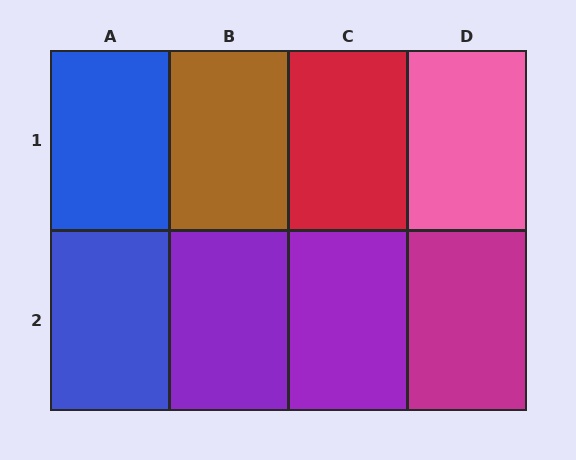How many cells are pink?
1 cell is pink.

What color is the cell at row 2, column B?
Purple.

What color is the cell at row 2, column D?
Magenta.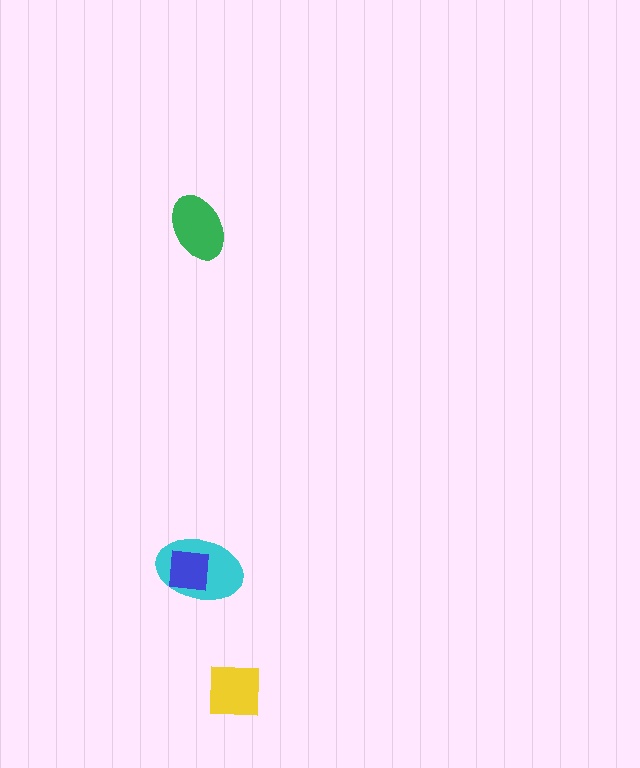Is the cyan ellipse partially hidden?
Yes, it is partially covered by another shape.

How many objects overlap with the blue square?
1 object overlaps with the blue square.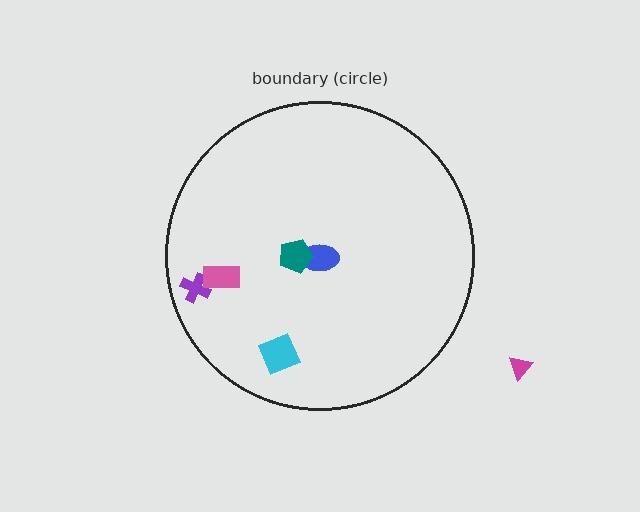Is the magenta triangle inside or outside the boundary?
Outside.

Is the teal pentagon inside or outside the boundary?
Inside.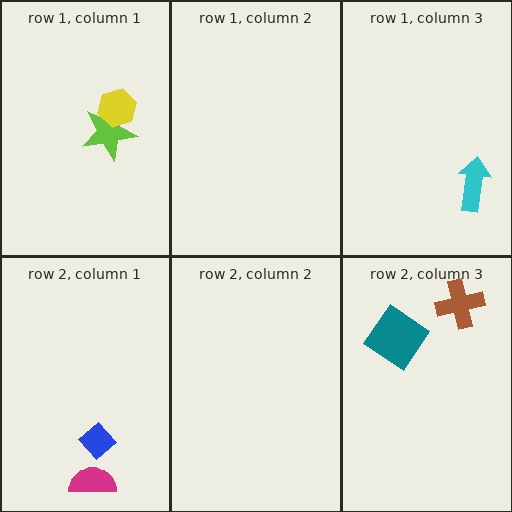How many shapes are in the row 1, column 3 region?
1.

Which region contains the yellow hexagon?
The row 1, column 1 region.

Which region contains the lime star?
The row 1, column 1 region.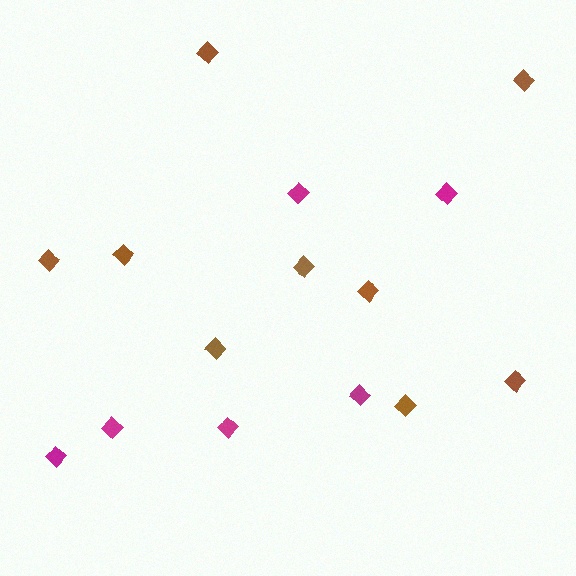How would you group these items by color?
There are 2 groups: one group of magenta diamonds (6) and one group of brown diamonds (9).